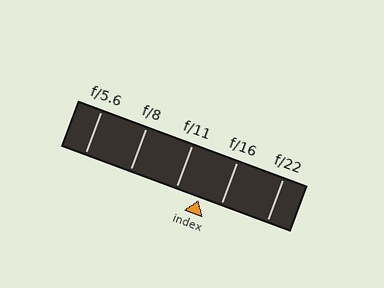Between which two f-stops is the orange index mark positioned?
The index mark is between f/11 and f/16.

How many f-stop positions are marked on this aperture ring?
There are 5 f-stop positions marked.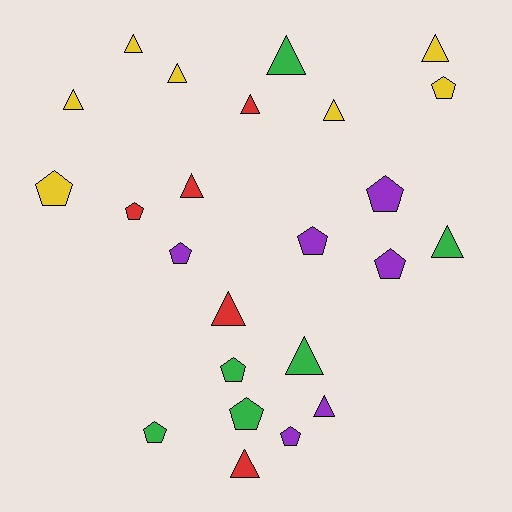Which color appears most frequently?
Yellow, with 7 objects.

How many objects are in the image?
There are 24 objects.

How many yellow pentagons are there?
There are 2 yellow pentagons.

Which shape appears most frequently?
Triangle, with 13 objects.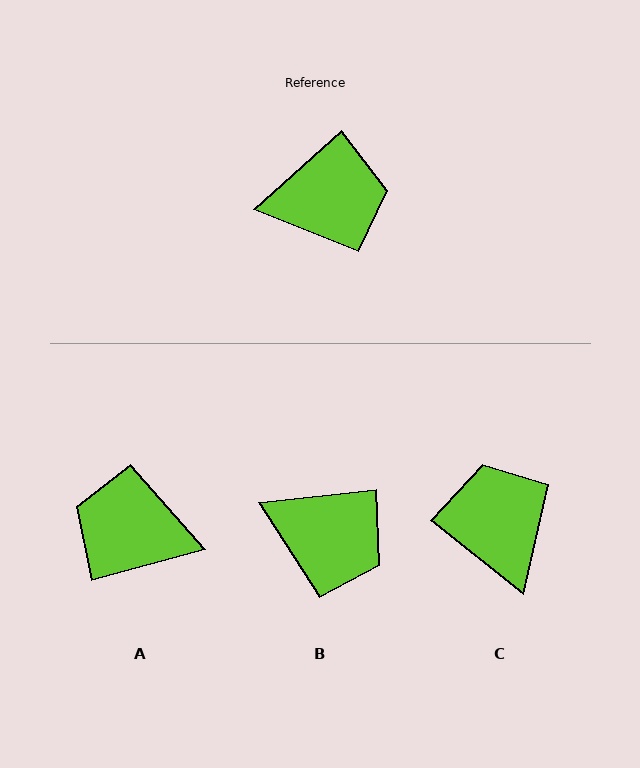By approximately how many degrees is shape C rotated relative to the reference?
Approximately 99 degrees counter-clockwise.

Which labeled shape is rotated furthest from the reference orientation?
A, about 154 degrees away.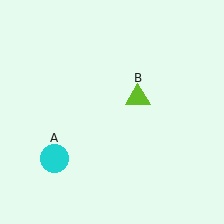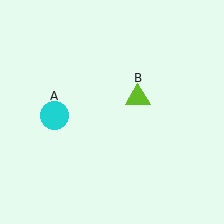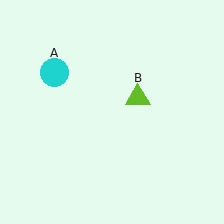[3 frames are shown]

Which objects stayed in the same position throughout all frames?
Lime triangle (object B) remained stationary.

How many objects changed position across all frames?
1 object changed position: cyan circle (object A).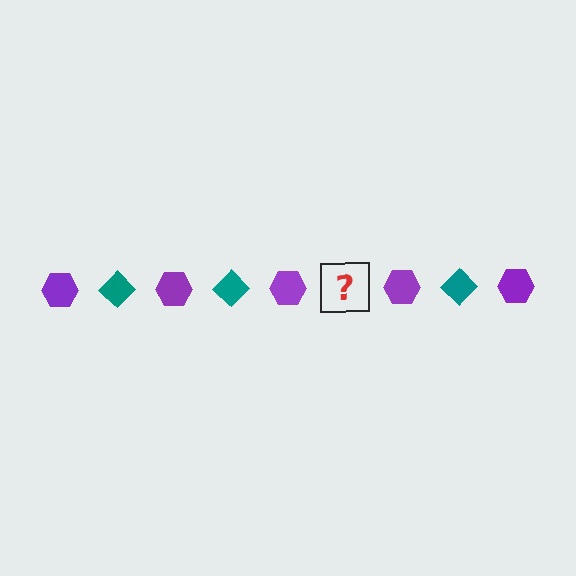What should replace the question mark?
The question mark should be replaced with a teal diamond.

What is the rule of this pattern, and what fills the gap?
The rule is that the pattern alternates between purple hexagon and teal diamond. The gap should be filled with a teal diamond.